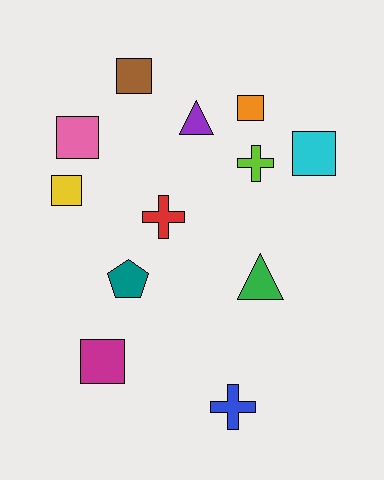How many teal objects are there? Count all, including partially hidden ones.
There is 1 teal object.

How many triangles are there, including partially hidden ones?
There are 2 triangles.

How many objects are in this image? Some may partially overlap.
There are 12 objects.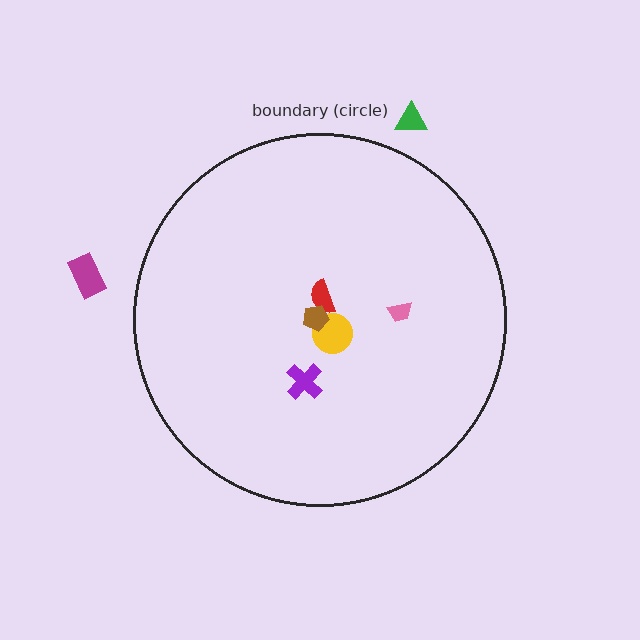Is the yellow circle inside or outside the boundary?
Inside.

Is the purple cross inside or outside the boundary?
Inside.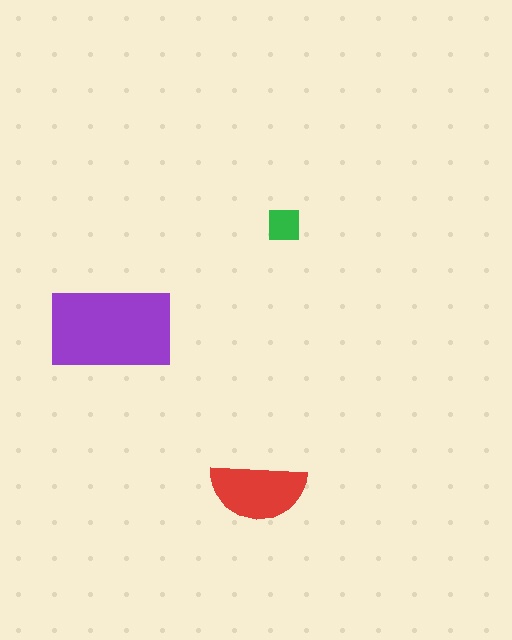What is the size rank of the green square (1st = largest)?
3rd.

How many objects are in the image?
There are 3 objects in the image.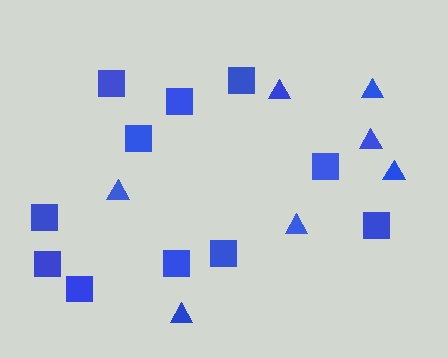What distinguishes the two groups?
There are 2 groups: one group of triangles (7) and one group of squares (11).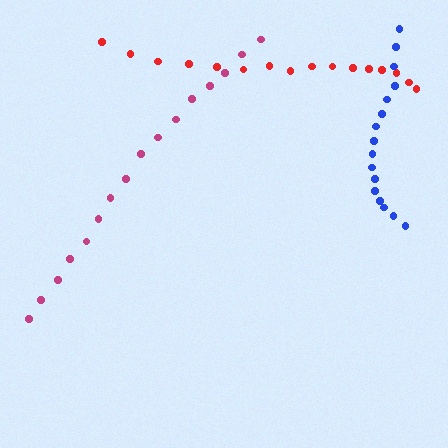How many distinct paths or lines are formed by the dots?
There are 3 distinct paths.